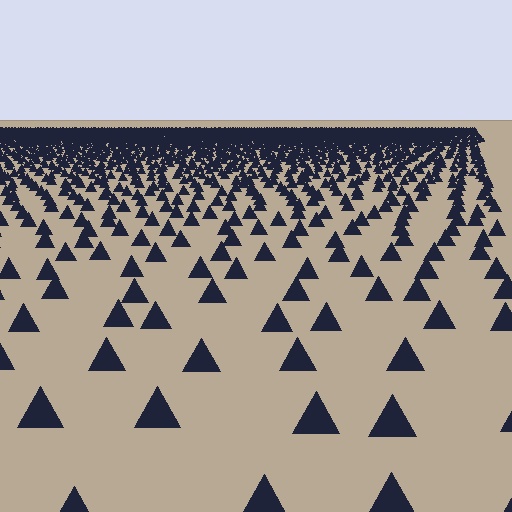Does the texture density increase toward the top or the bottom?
Density increases toward the top.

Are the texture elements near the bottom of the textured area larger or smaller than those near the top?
Larger. Near the bottom, elements are closer to the viewer and appear at a bigger on-screen size.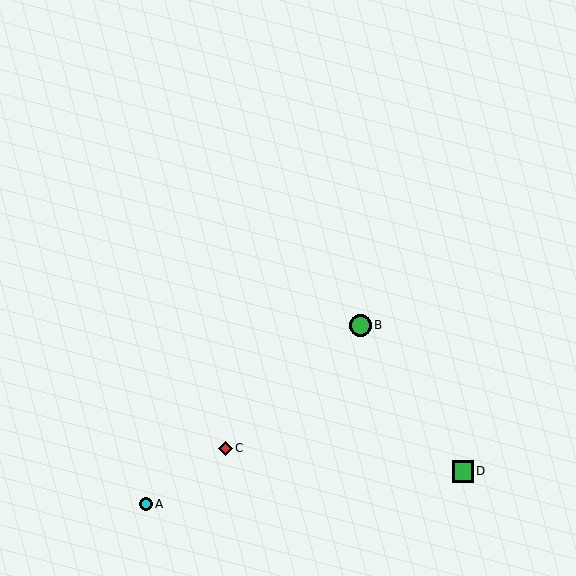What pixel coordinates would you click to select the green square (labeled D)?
Click at (463, 471) to select the green square D.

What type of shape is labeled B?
Shape B is a green circle.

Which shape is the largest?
The green circle (labeled B) is the largest.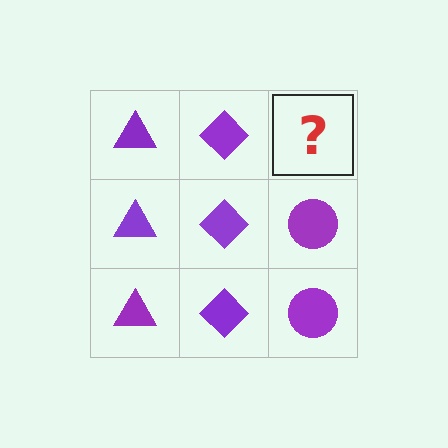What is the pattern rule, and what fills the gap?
The rule is that each column has a consistent shape. The gap should be filled with a purple circle.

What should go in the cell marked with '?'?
The missing cell should contain a purple circle.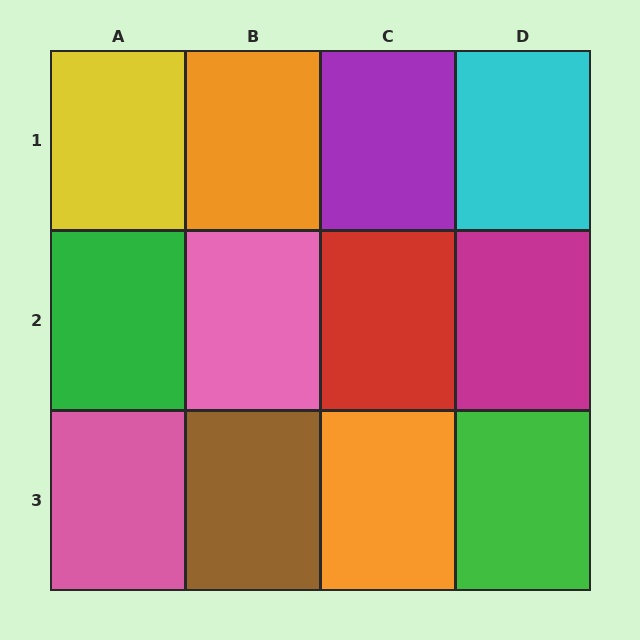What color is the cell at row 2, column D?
Magenta.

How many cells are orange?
2 cells are orange.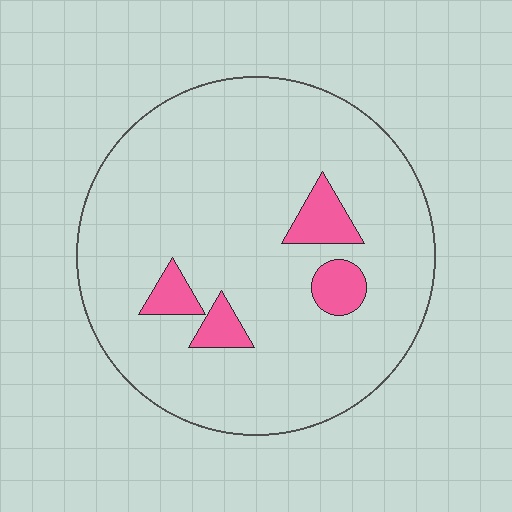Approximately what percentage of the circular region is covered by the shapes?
Approximately 10%.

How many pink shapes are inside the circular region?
4.